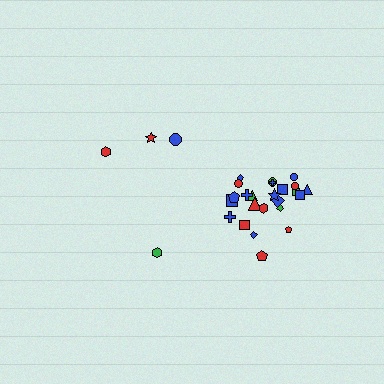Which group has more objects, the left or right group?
The right group.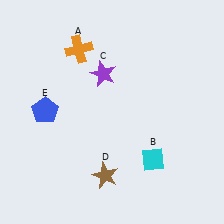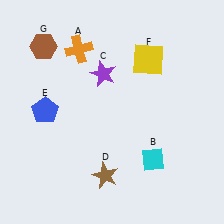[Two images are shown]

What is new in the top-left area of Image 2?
A brown hexagon (G) was added in the top-left area of Image 2.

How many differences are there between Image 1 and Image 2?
There are 2 differences between the two images.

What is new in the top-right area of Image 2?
A yellow square (F) was added in the top-right area of Image 2.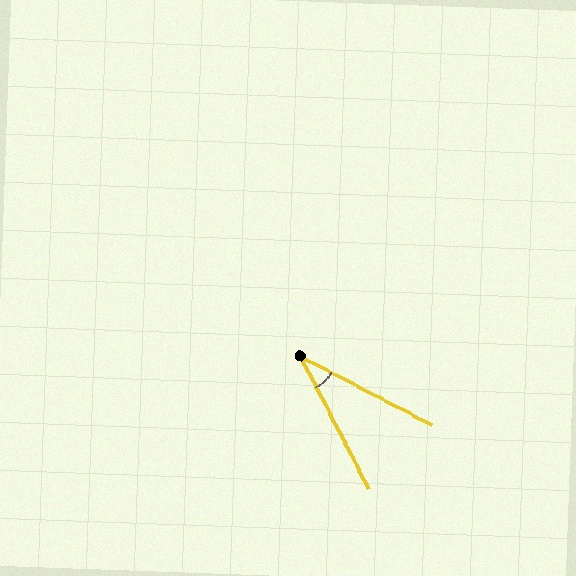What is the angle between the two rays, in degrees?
Approximately 35 degrees.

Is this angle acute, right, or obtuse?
It is acute.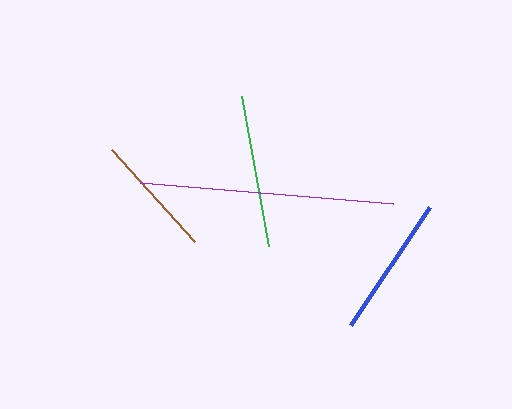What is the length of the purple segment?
The purple segment is approximately 254 pixels long.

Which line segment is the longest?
The purple line is the longest at approximately 254 pixels.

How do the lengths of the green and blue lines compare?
The green and blue lines are approximately the same length.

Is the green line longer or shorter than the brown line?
The green line is longer than the brown line.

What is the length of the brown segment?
The brown segment is approximately 124 pixels long.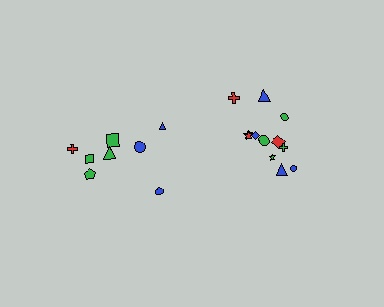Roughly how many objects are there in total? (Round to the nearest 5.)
Roughly 20 objects in total.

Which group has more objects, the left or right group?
The right group.